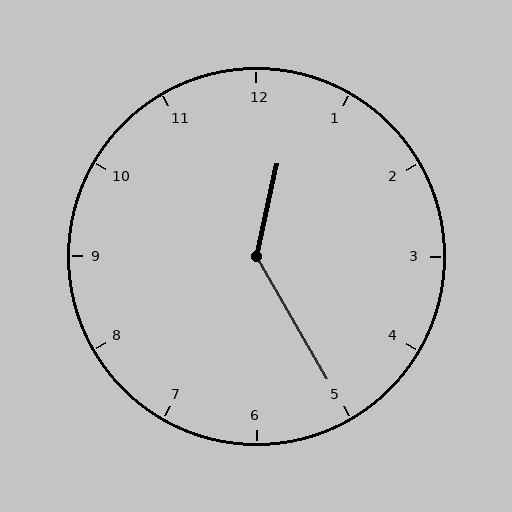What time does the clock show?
12:25.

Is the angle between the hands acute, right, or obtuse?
It is obtuse.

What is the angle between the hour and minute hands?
Approximately 138 degrees.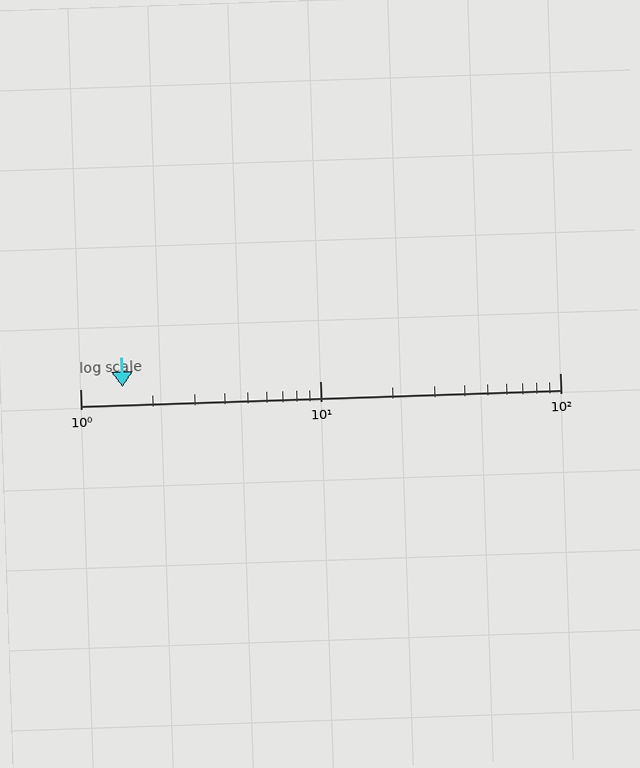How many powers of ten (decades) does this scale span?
The scale spans 2 decades, from 1 to 100.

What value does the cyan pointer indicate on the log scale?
The pointer indicates approximately 1.5.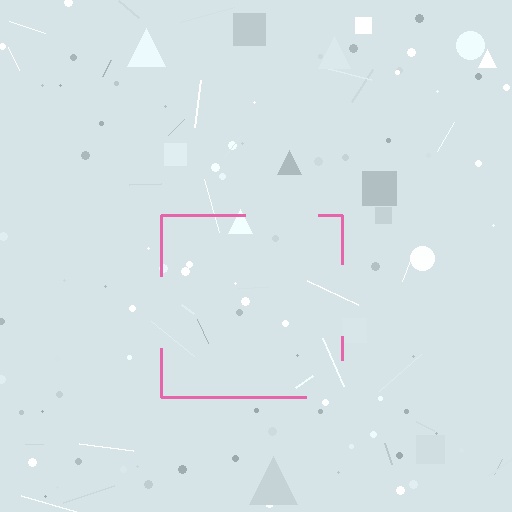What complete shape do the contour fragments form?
The contour fragments form a square.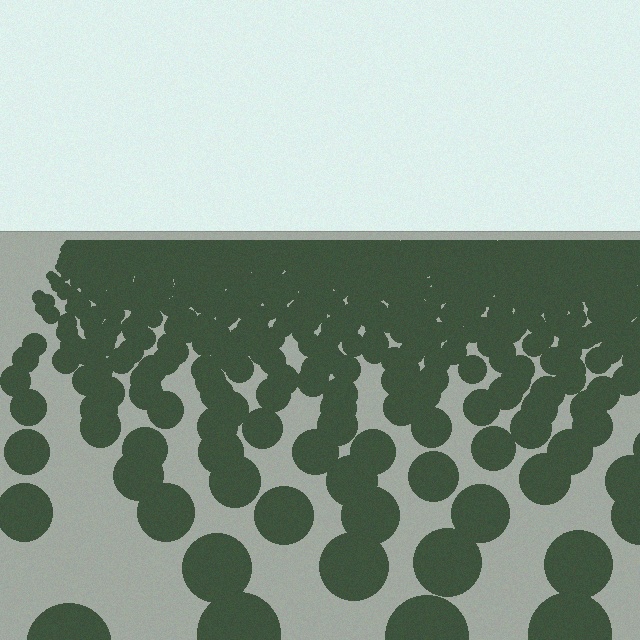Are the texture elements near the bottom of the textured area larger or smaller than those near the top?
Larger. Near the bottom, elements are closer to the viewer and appear at a bigger on-screen size.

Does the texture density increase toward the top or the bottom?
Density increases toward the top.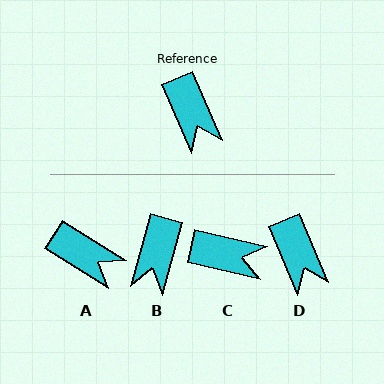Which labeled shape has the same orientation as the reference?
D.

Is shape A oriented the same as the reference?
No, it is off by about 34 degrees.